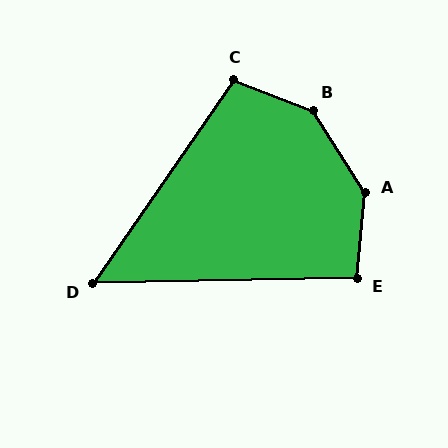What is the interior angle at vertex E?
Approximately 96 degrees (obtuse).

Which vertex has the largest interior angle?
B, at approximately 143 degrees.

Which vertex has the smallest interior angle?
D, at approximately 54 degrees.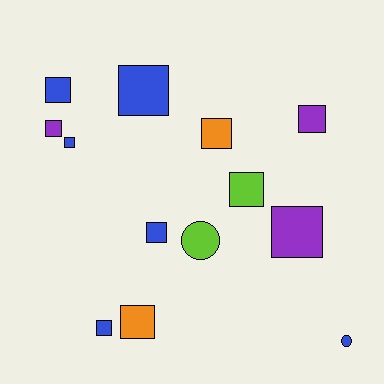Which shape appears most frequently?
Square, with 11 objects.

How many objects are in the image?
There are 13 objects.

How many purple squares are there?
There are 3 purple squares.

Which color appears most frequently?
Blue, with 6 objects.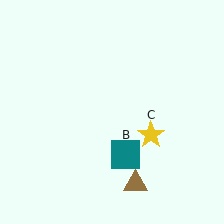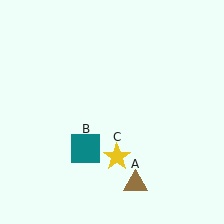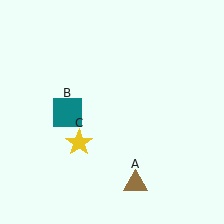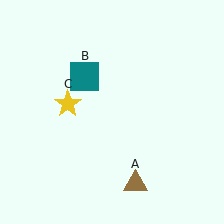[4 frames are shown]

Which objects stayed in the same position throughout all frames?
Brown triangle (object A) remained stationary.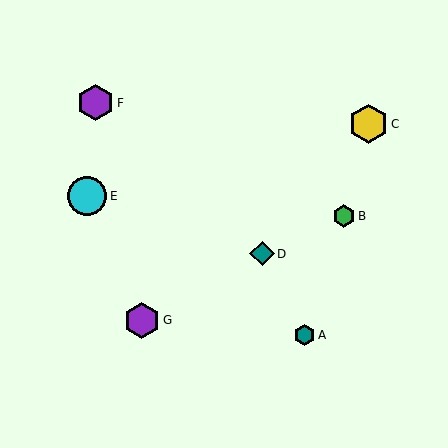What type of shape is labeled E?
Shape E is a cyan circle.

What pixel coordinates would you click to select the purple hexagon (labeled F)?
Click at (96, 103) to select the purple hexagon F.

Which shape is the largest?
The cyan circle (labeled E) is the largest.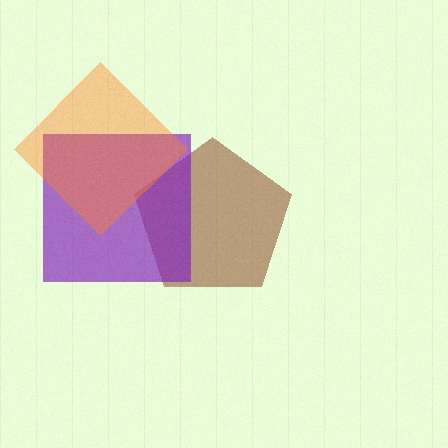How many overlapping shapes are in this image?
There are 3 overlapping shapes in the image.